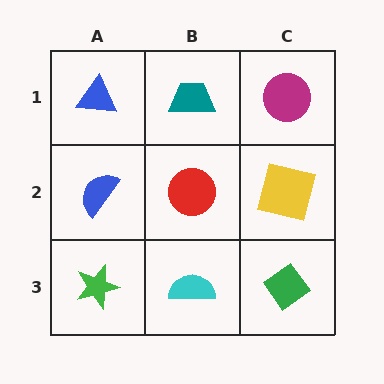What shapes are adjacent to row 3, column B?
A red circle (row 2, column B), a green star (row 3, column A), a green diamond (row 3, column C).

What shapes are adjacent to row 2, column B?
A teal trapezoid (row 1, column B), a cyan semicircle (row 3, column B), a blue semicircle (row 2, column A), a yellow square (row 2, column C).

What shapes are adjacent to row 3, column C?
A yellow square (row 2, column C), a cyan semicircle (row 3, column B).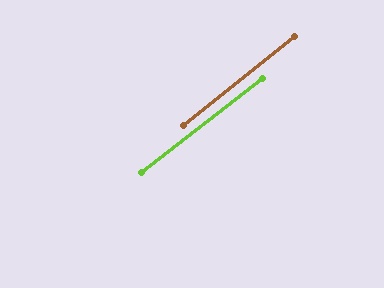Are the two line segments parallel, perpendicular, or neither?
Parallel — their directions differ by only 0.9°.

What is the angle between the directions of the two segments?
Approximately 1 degree.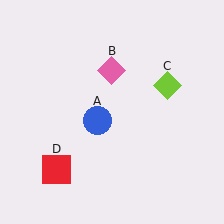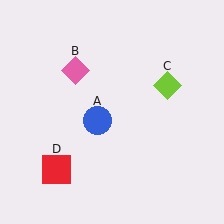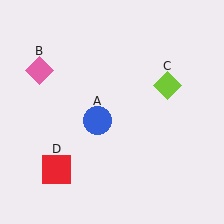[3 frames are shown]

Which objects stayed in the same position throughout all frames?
Blue circle (object A) and lime diamond (object C) and red square (object D) remained stationary.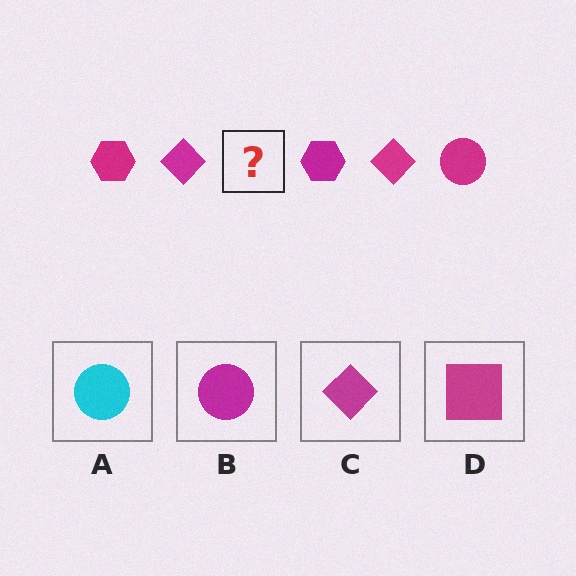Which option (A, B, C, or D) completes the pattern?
B.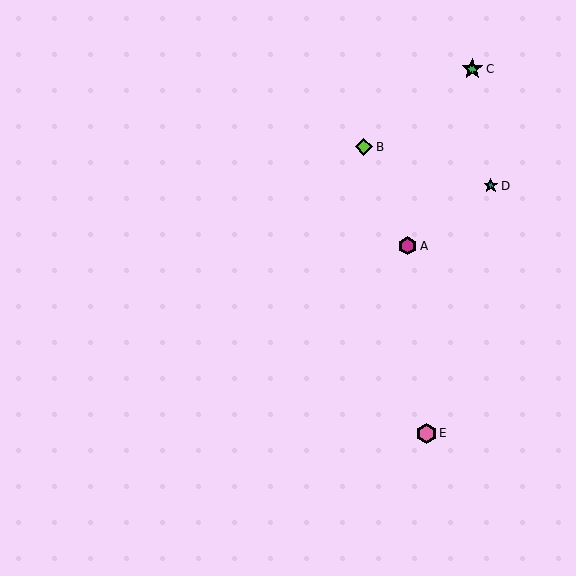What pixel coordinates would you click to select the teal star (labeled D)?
Click at (491, 186) to select the teal star D.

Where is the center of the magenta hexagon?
The center of the magenta hexagon is at (408, 246).